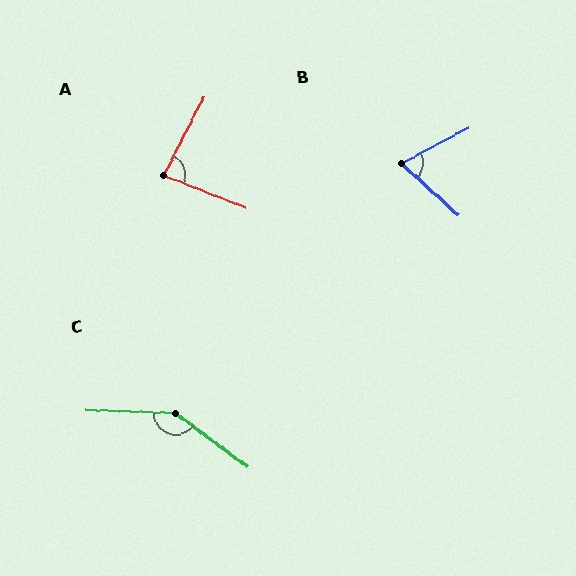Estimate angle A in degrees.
Approximately 84 degrees.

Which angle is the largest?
C, at approximately 145 degrees.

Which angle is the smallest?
B, at approximately 70 degrees.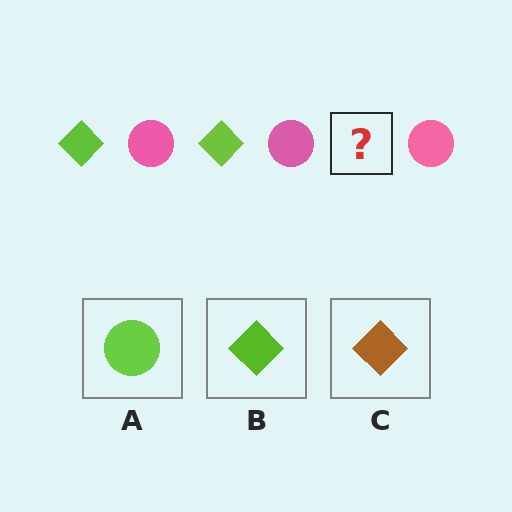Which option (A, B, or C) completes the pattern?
B.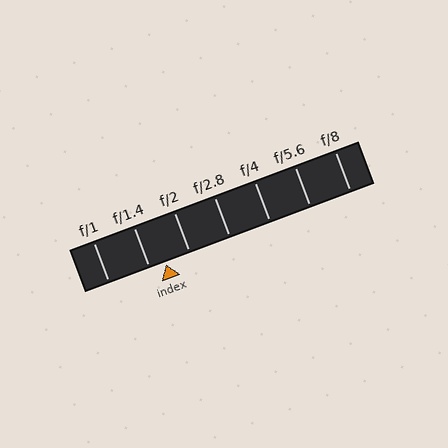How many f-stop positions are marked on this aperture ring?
There are 7 f-stop positions marked.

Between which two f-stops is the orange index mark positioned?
The index mark is between f/1.4 and f/2.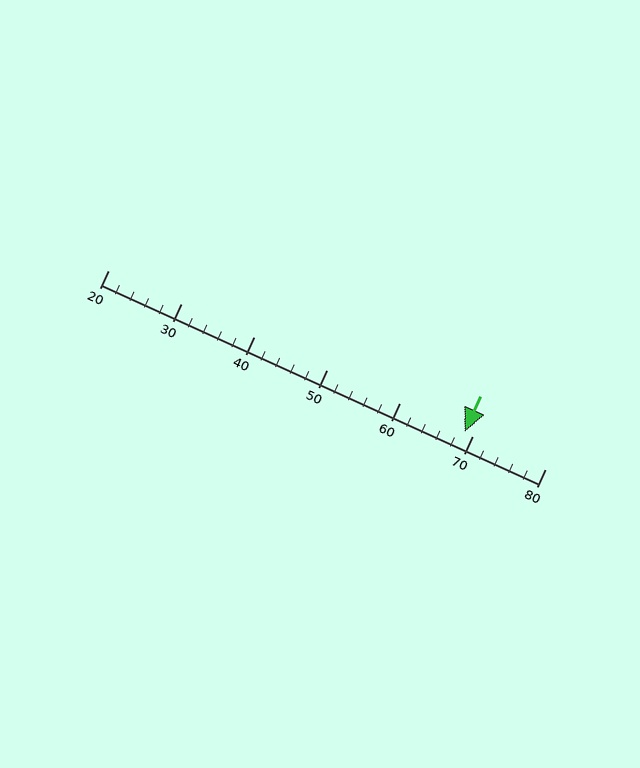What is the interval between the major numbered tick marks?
The major tick marks are spaced 10 units apart.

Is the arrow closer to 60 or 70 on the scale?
The arrow is closer to 70.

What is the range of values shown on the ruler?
The ruler shows values from 20 to 80.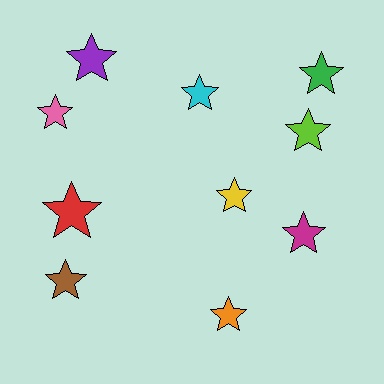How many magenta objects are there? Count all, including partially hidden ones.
There is 1 magenta object.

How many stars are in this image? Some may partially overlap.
There are 10 stars.